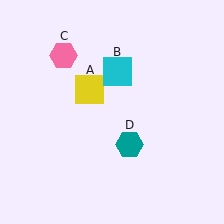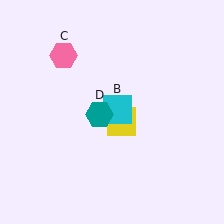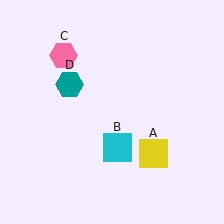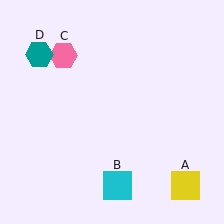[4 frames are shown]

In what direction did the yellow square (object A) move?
The yellow square (object A) moved down and to the right.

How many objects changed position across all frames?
3 objects changed position: yellow square (object A), cyan square (object B), teal hexagon (object D).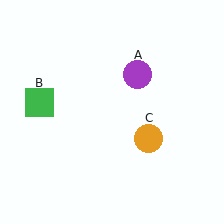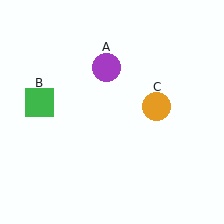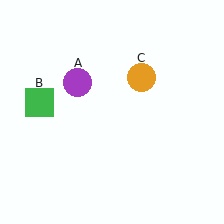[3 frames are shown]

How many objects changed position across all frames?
2 objects changed position: purple circle (object A), orange circle (object C).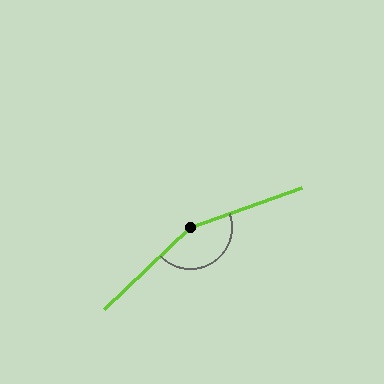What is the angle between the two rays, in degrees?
Approximately 156 degrees.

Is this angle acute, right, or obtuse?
It is obtuse.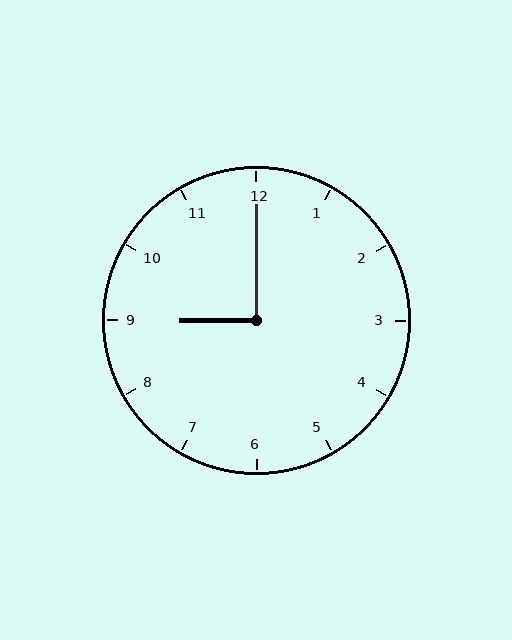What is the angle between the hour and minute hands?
Approximately 90 degrees.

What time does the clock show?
9:00.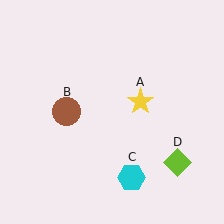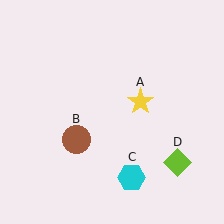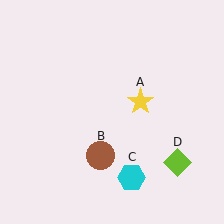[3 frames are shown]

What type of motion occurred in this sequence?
The brown circle (object B) rotated counterclockwise around the center of the scene.